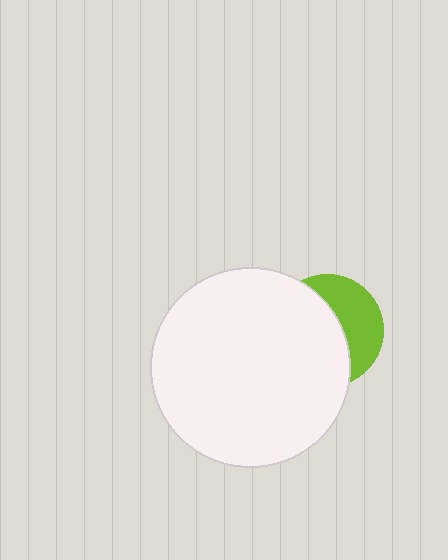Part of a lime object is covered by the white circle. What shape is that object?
It is a circle.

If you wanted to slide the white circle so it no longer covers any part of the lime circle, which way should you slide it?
Slide it left — that is the most direct way to separate the two shapes.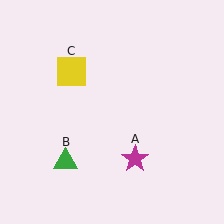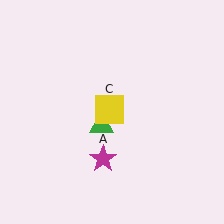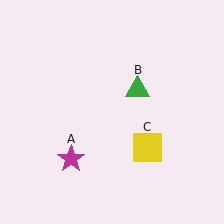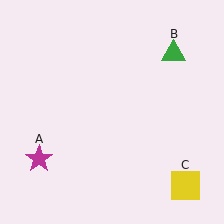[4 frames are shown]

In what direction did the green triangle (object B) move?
The green triangle (object B) moved up and to the right.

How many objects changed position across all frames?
3 objects changed position: magenta star (object A), green triangle (object B), yellow square (object C).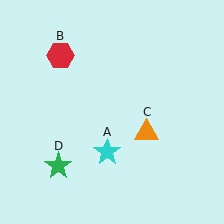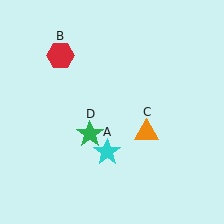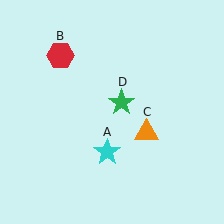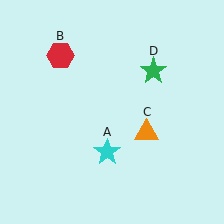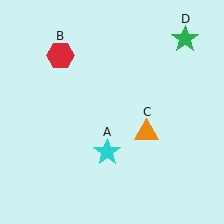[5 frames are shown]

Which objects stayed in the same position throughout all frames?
Cyan star (object A) and red hexagon (object B) and orange triangle (object C) remained stationary.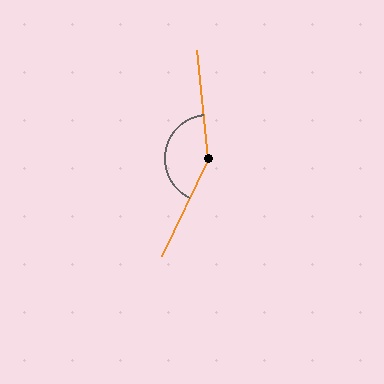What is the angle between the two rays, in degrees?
Approximately 149 degrees.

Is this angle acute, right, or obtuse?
It is obtuse.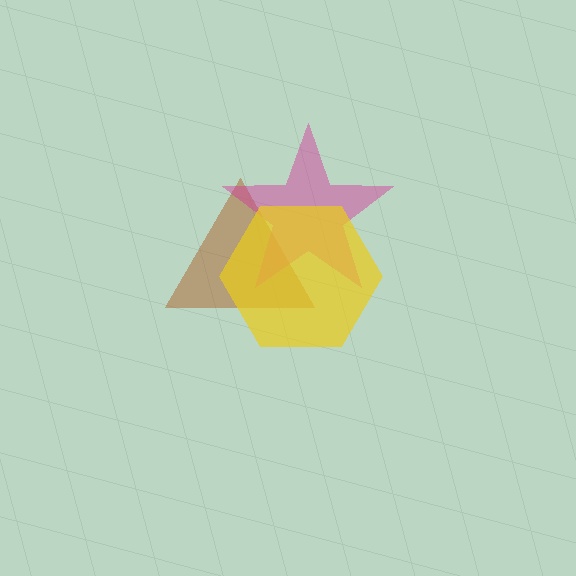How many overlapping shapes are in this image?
There are 3 overlapping shapes in the image.